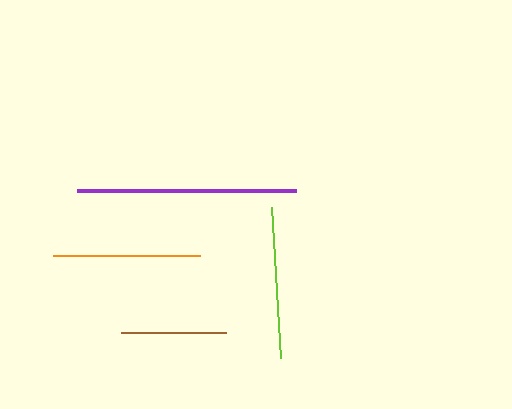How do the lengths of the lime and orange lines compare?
The lime and orange lines are approximately the same length.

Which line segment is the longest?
The purple line is the longest at approximately 218 pixels.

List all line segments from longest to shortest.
From longest to shortest: purple, lime, orange, brown.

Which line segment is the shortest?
The brown line is the shortest at approximately 105 pixels.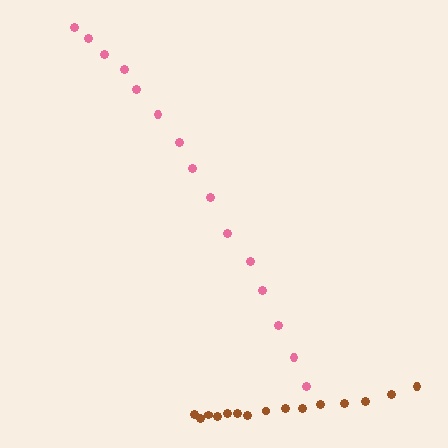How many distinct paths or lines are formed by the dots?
There are 2 distinct paths.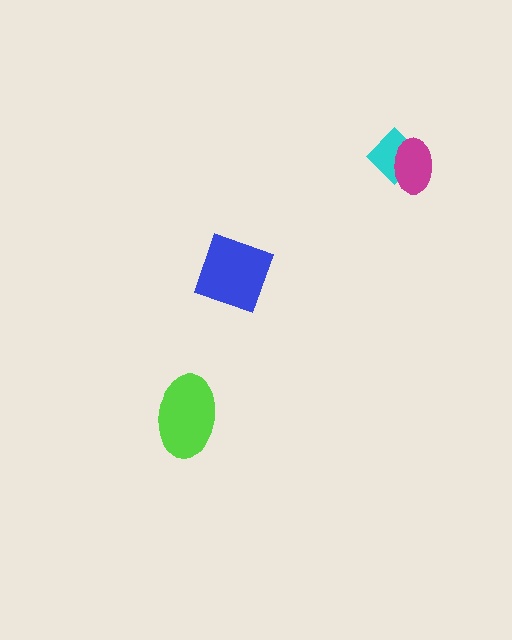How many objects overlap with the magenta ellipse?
1 object overlaps with the magenta ellipse.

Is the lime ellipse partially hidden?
No, no other shape covers it.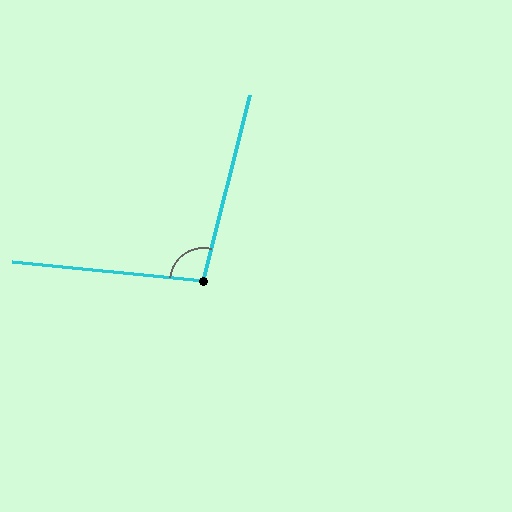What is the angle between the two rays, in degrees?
Approximately 98 degrees.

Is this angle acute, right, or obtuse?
It is obtuse.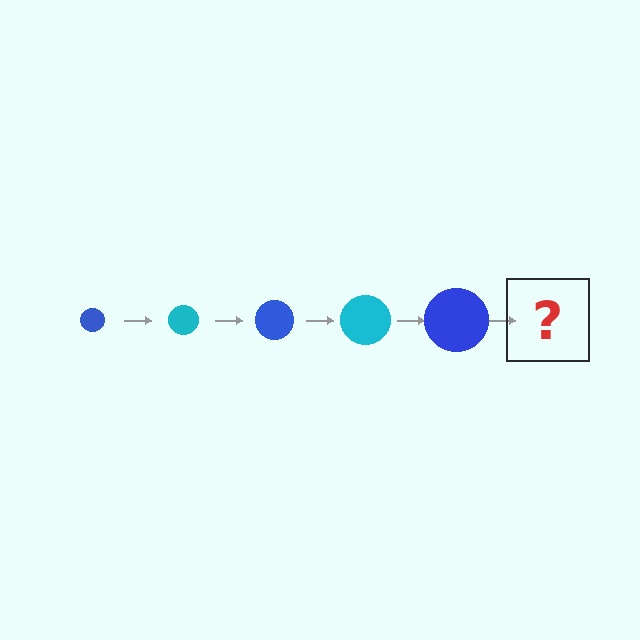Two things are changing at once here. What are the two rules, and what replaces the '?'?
The two rules are that the circle grows larger each step and the color cycles through blue and cyan. The '?' should be a cyan circle, larger than the previous one.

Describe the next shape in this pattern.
It should be a cyan circle, larger than the previous one.